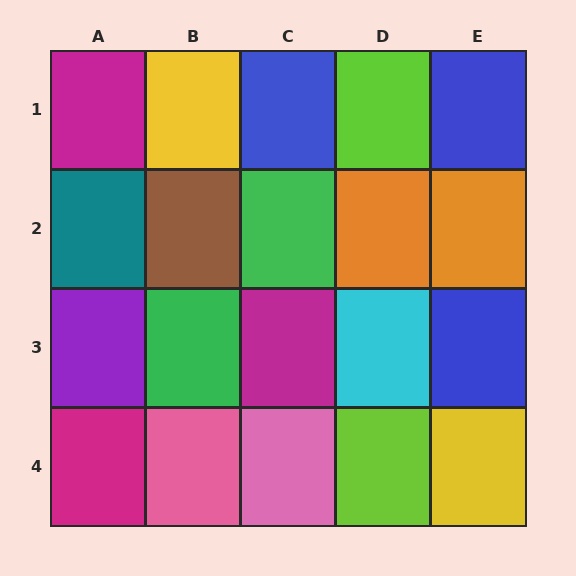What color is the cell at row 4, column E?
Yellow.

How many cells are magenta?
3 cells are magenta.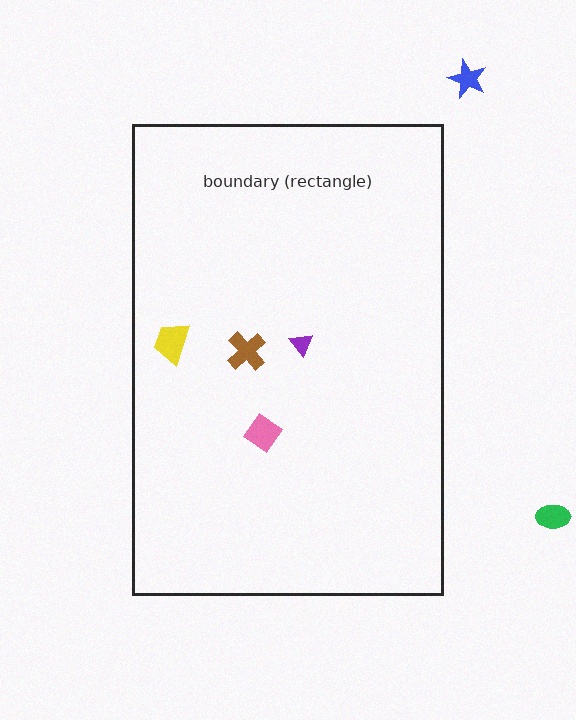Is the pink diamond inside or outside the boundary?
Inside.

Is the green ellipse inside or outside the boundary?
Outside.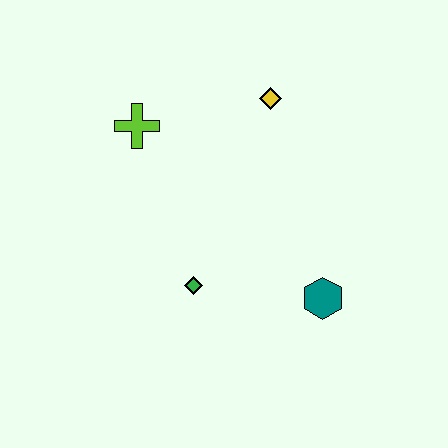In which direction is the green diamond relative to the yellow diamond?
The green diamond is below the yellow diamond.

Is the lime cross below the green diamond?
No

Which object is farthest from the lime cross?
The teal hexagon is farthest from the lime cross.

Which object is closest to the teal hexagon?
The green diamond is closest to the teal hexagon.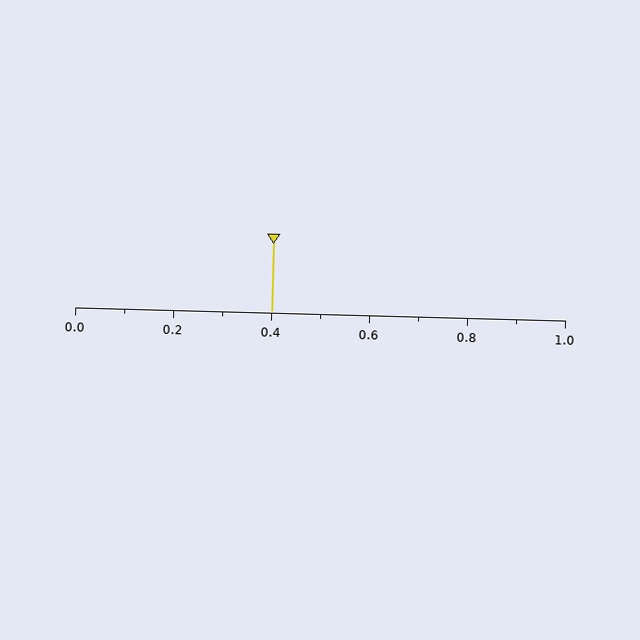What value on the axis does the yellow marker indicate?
The marker indicates approximately 0.4.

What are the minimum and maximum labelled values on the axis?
The axis runs from 0.0 to 1.0.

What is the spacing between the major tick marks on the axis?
The major ticks are spaced 0.2 apart.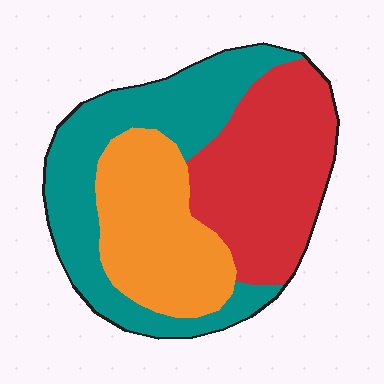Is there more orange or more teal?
Teal.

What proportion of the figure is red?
Red covers 35% of the figure.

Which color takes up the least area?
Orange, at roughly 30%.